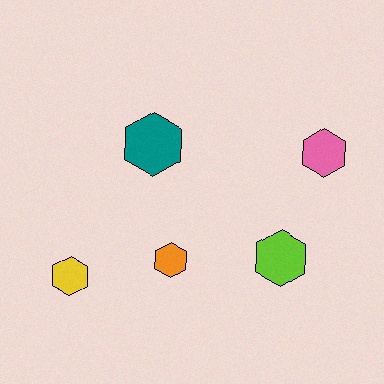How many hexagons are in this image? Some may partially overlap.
There are 5 hexagons.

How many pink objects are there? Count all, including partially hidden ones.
There is 1 pink object.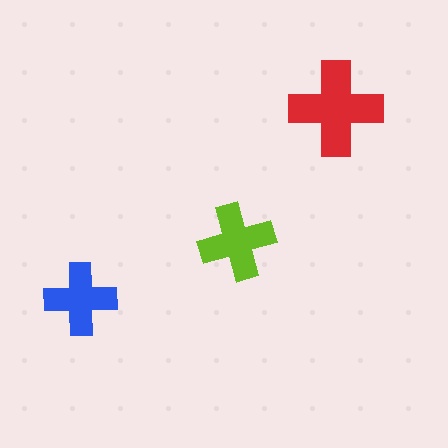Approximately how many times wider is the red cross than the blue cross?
About 1.5 times wider.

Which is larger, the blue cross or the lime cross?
The lime one.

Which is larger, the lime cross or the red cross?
The red one.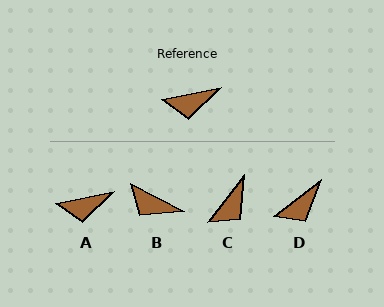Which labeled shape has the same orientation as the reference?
A.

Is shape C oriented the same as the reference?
No, it is off by about 41 degrees.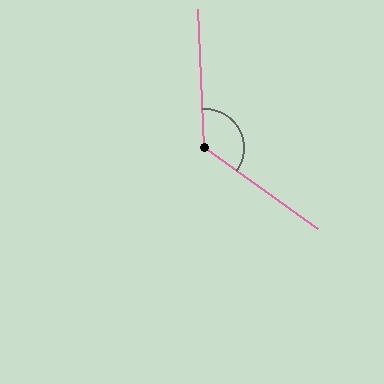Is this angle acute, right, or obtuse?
It is obtuse.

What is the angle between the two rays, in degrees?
Approximately 128 degrees.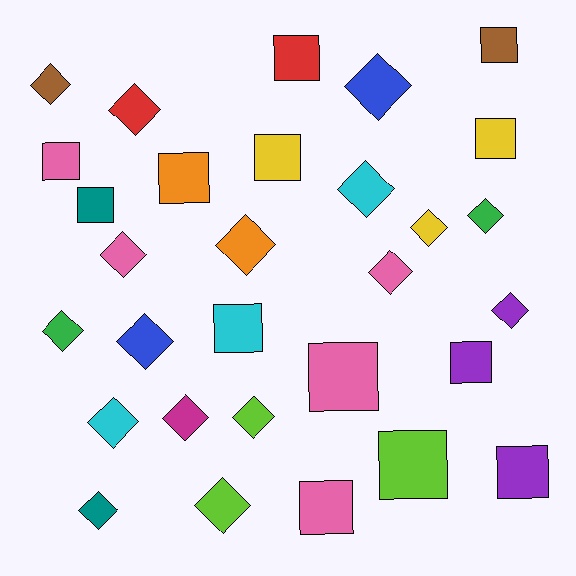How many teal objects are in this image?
There are 2 teal objects.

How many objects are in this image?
There are 30 objects.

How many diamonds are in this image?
There are 17 diamonds.